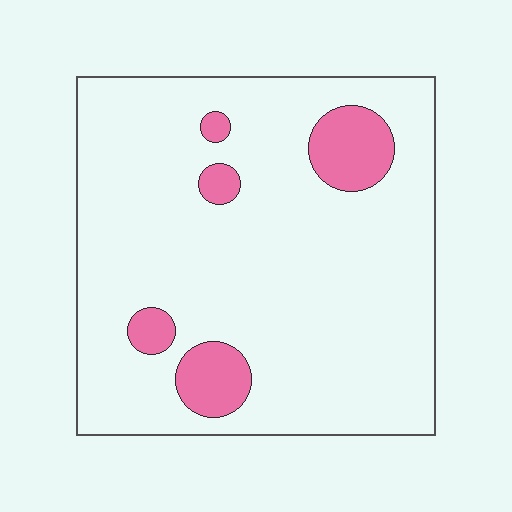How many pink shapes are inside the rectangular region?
5.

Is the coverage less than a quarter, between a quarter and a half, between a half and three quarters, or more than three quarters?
Less than a quarter.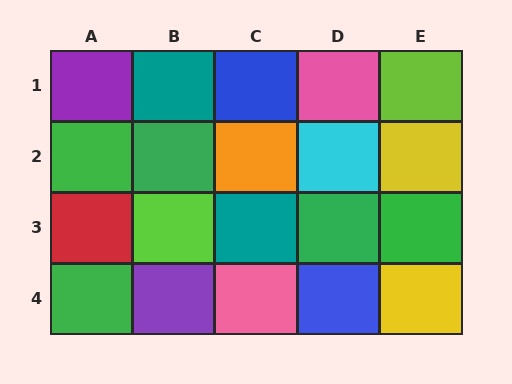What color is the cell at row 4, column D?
Blue.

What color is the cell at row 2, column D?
Cyan.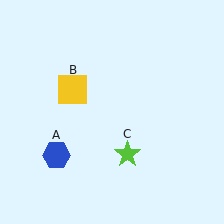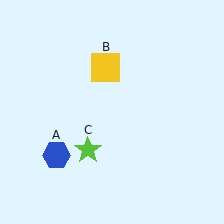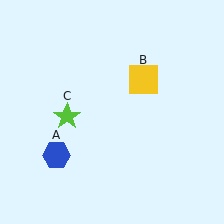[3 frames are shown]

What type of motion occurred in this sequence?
The yellow square (object B), lime star (object C) rotated clockwise around the center of the scene.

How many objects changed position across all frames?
2 objects changed position: yellow square (object B), lime star (object C).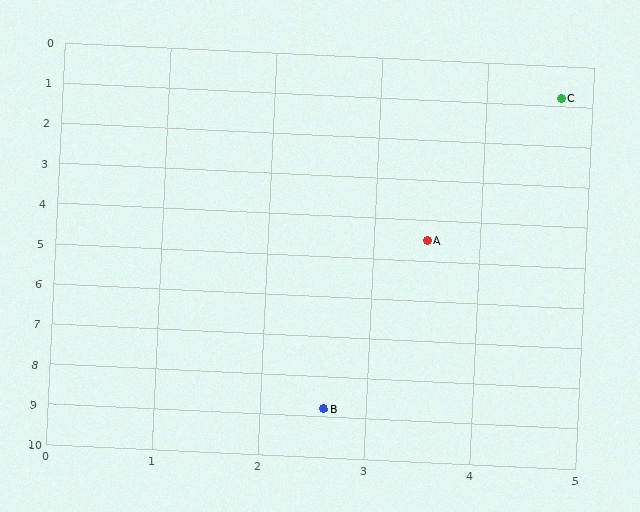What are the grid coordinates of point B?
Point B is at approximately (2.6, 8.8).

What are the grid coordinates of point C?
Point C is at approximately (4.7, 0.8).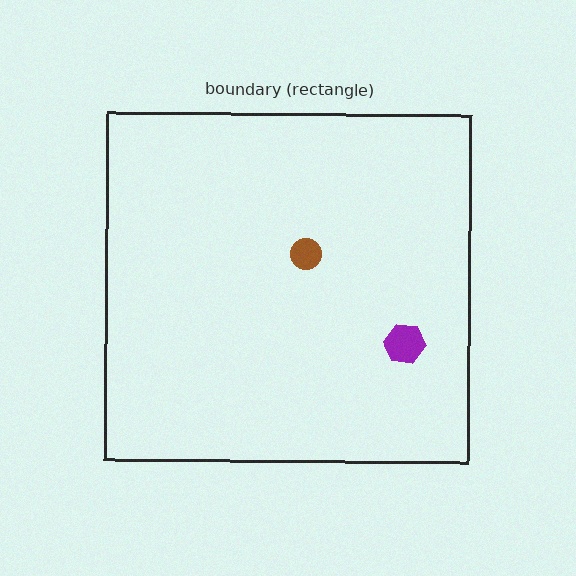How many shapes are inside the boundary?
2 inside, 0 outside.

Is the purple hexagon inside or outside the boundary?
Inside.